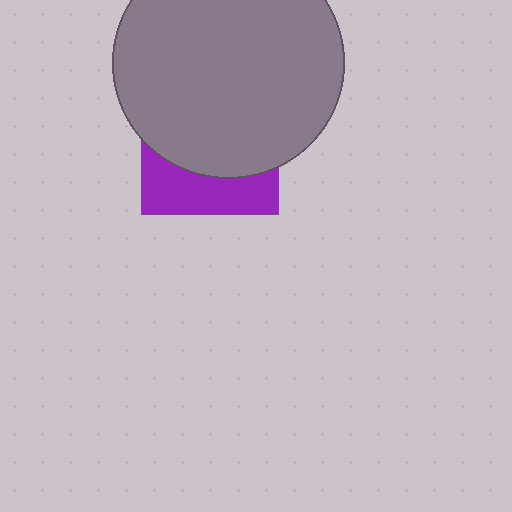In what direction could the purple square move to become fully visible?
The purple square could move down. That would shift it out from behind the gray circle entirely.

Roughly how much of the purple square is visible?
A small part of it is visible (roughly 33%).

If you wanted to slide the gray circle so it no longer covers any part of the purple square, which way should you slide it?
Slide it up — that is the most direct way to separate the two shapes.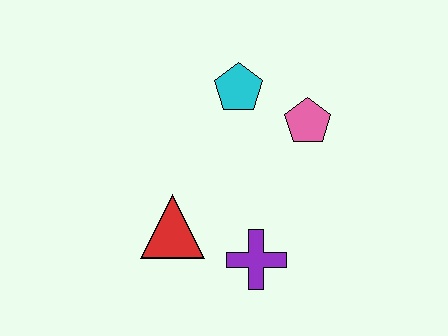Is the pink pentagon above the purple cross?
Yes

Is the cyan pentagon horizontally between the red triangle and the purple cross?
Yes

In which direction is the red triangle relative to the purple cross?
The red triangle is to the left of the purple cross.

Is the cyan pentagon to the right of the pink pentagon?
No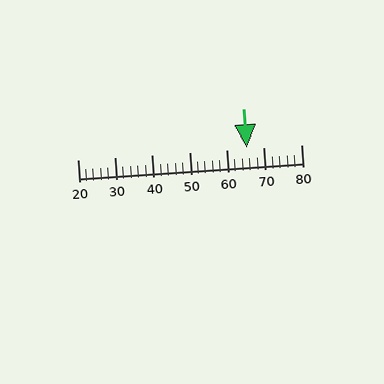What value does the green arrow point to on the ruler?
The green arrow points to approximately 65.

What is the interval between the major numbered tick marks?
The major tick marks are spaced 10 units apart.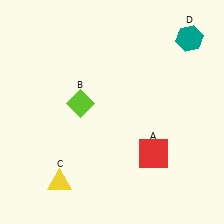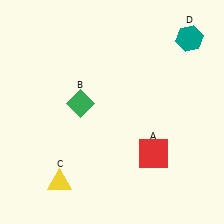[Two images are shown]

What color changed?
The diamond (B) changed from lime in Image 1 to green in Image 2.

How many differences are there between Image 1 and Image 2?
There is 1 difference between the two images.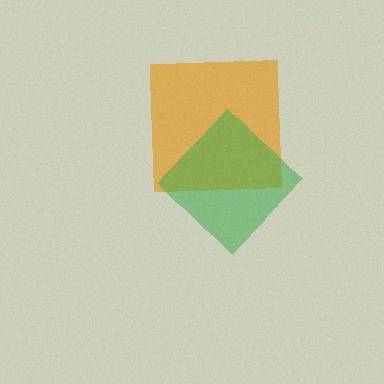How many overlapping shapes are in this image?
There are 2 overlapping shapes in the image.